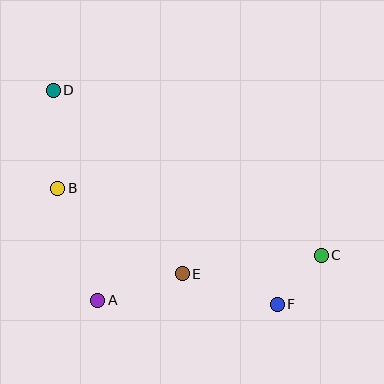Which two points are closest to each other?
Points C and F are closest to each other.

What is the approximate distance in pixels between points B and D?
The distance between B and D is approximately 98 pixels.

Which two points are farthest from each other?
Points C and D are farthest from each other.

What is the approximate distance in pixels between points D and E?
The distance between D and E is approximately 224 pixels.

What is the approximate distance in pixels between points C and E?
The distance between C and E is approximately 140 pixels.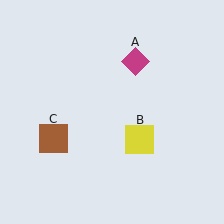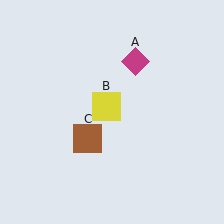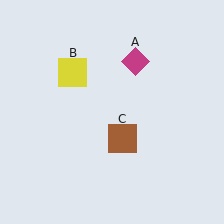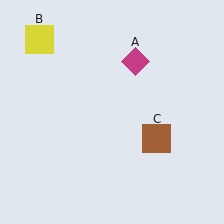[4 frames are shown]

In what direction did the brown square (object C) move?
The brown square (object C) moved right.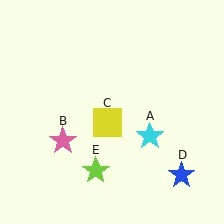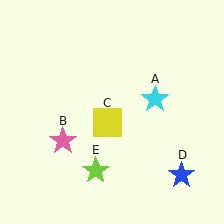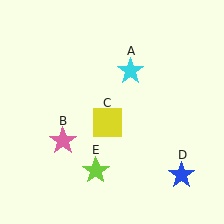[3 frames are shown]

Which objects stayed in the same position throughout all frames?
Pink star (object B) and yellow square (object C) and blue star (object D) and lime star (object E) remained stationary.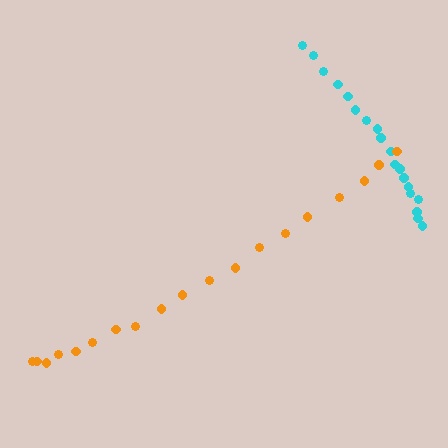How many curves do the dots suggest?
There are 2 distinct paths.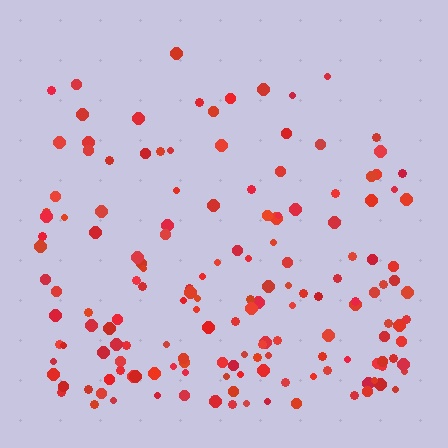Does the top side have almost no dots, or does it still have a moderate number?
Still a moderate number, just noticeably fewer than the bottom.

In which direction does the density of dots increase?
From top to bottom, with the bottom side densest.